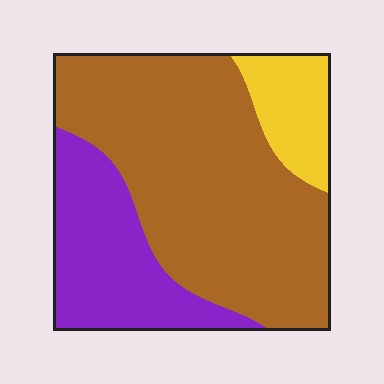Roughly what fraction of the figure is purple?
Purple covers roughly 25% of the figure.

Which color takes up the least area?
Yellow, at roughly 10%.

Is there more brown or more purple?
Brown.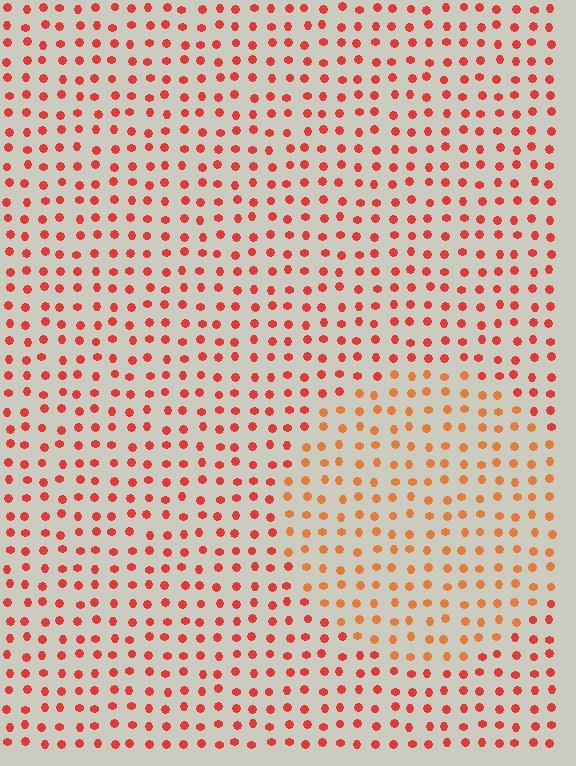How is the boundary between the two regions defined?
The boundary is defined purely by a slight shift in hue (about 24 degrees). Spacing, size, and orientation are identical on both sides.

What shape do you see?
I see a circle.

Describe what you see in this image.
The image is filled with small red elements in a uniform arrangement. A circle-shaped region is visible where the elements are tinted to a slightly different hue, forming a subtle color boundary.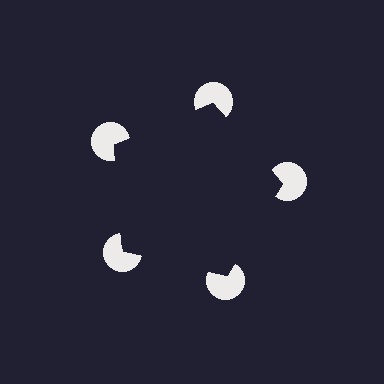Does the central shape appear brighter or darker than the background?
It typically appears slightly darker than the background, even though no actual brightness change is drawn.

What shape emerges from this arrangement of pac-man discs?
An illusory pentagon — its edges are inferred from the aligned wedge cuts in the pac-man discs, not physically drawn.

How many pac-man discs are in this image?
There are 5 — one at each vertex of the illusory pentagon.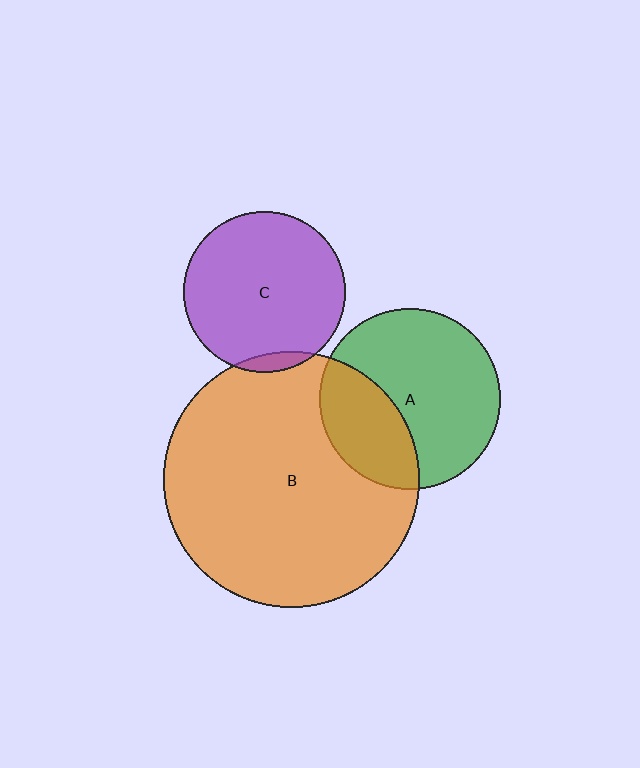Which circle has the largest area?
Circle B (orange).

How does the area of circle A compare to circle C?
Approximately 1.2 times.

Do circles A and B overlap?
Yes.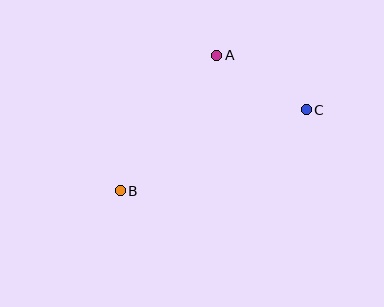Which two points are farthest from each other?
Points B and C are farthest from each other.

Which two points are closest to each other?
Points A and C are closest to each other.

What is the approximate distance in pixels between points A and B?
The distance between A and B is approximately 166 pixels.